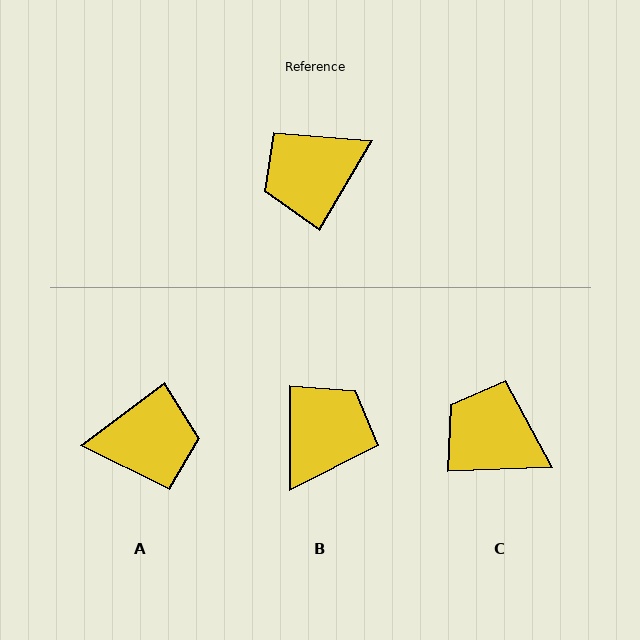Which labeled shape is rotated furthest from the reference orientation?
A, about 158 degrees away.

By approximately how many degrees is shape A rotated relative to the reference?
Approximately 158 degrees counter-clockwise.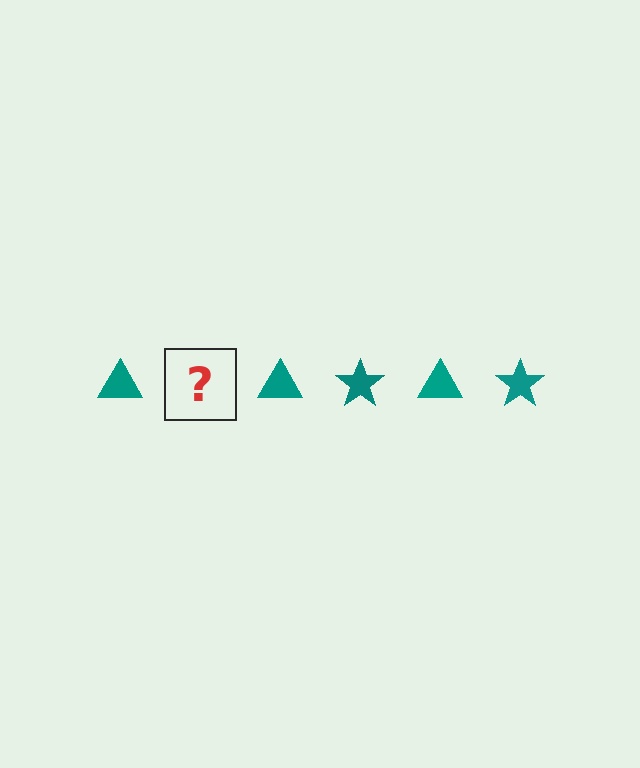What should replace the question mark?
The question mark should be replaced with a teal star.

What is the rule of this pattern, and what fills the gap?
The rule is that the pattern cycles through triangle, star shapes in teal. The gap should be filled with a teal star.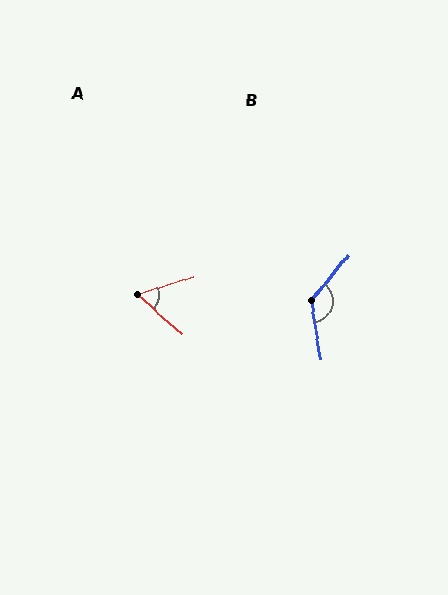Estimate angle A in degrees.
Approximately 59 degrees.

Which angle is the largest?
B, at approximately 131 degrees.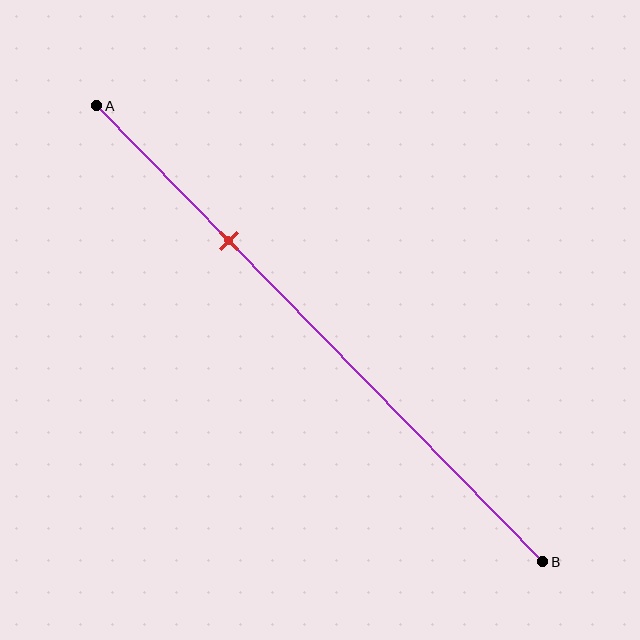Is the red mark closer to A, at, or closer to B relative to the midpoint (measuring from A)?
The red mark is closer to point A than the midpoint of segment AB.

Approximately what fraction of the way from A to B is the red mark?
The red mark is approximately 30% of the way from A to B.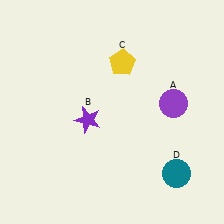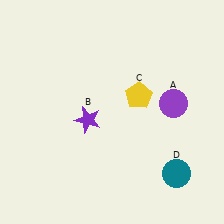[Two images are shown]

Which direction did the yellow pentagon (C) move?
The yellow pentagon (C) moved down.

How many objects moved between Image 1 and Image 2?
1 object moved between the two images.